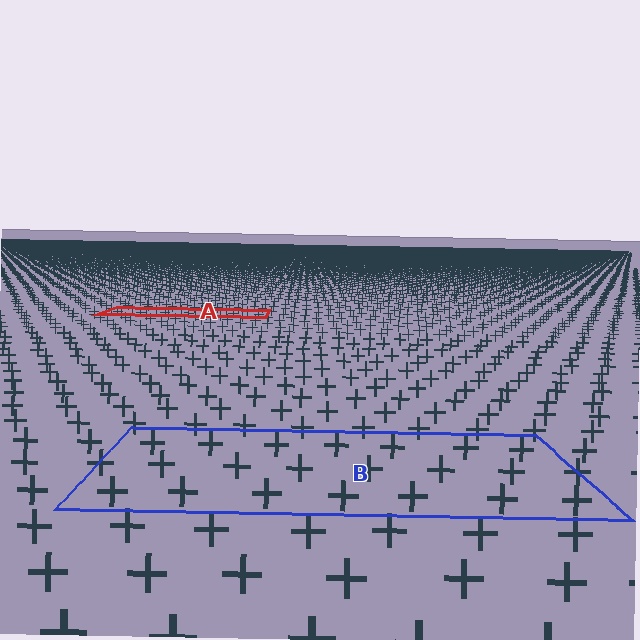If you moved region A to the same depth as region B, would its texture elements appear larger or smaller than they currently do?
They would appear larger. At a closer depth, the same texture elements are projected at a bigger on-screen size.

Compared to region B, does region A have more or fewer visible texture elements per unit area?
Region A has more texture elements per unit area — they are packed more densely because it is farther away.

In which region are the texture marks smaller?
The texture marks are smaller in region A, because it is farther away.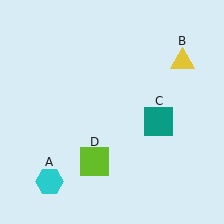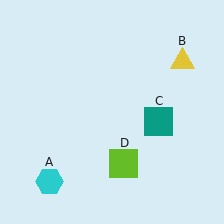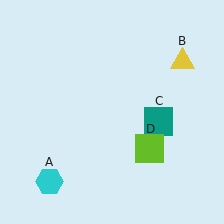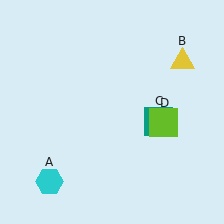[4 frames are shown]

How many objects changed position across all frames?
1 object changed position: lime square (object D).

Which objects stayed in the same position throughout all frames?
Cyan hexagon (object A) and yellow triangle (object B) and teal square (object C) remained stationary.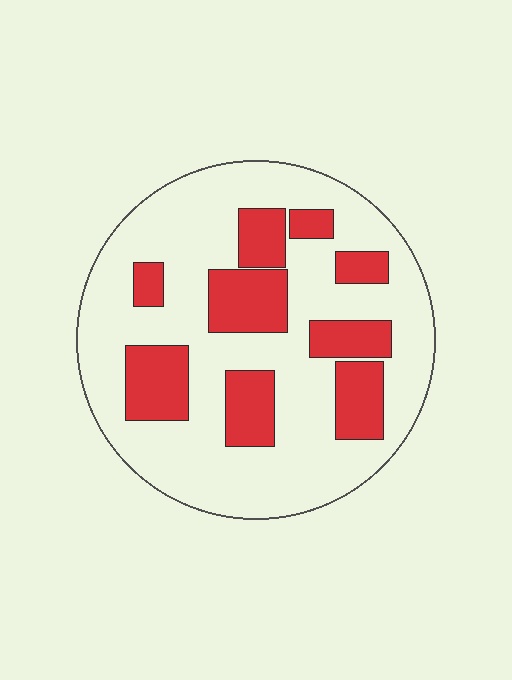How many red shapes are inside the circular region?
9.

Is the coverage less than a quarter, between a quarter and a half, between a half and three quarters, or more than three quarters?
Between a quarter and a half.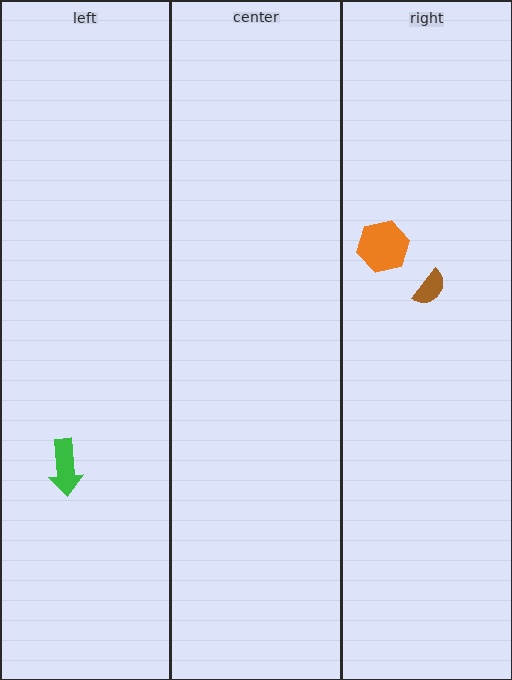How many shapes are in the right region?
2.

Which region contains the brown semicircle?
The right region.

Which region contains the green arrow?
The left region.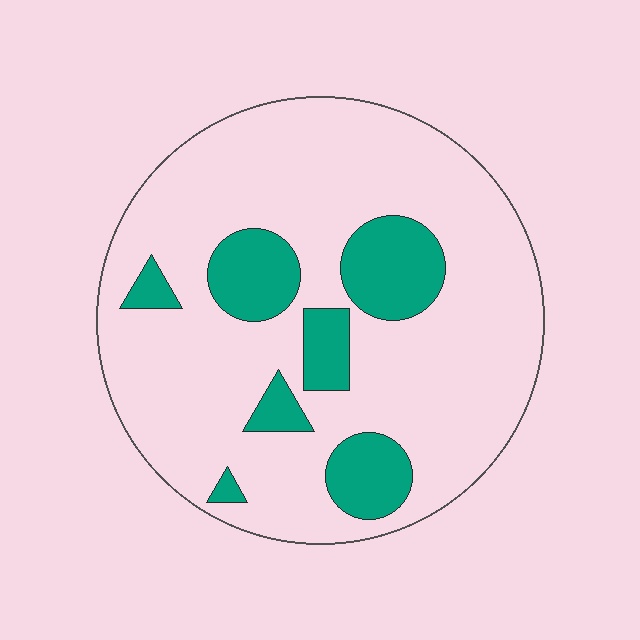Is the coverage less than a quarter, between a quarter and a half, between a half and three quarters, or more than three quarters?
Less than a quarter.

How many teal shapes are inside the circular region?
7.